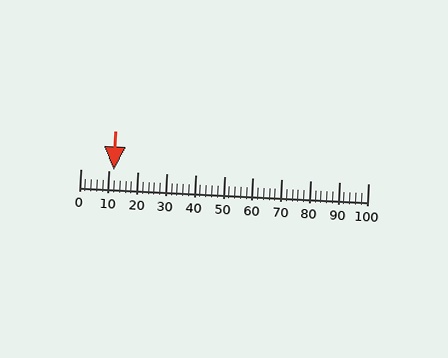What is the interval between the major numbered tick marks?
The major tick marks are spaced 10 units apart.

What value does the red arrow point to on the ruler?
The red arrow points to approximately 12.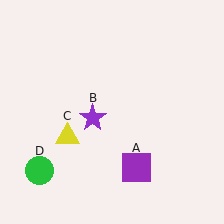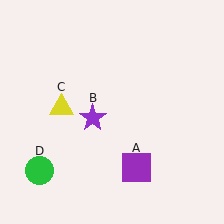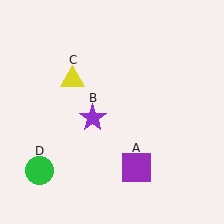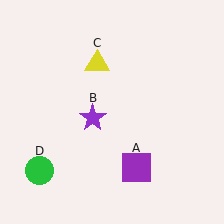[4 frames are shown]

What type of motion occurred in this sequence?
The yellow triangle (object C) rotated clockwise around the center of the scene.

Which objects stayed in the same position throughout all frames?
Purple square (object A) and purple star (object B) and green circle (object D) remained stationary.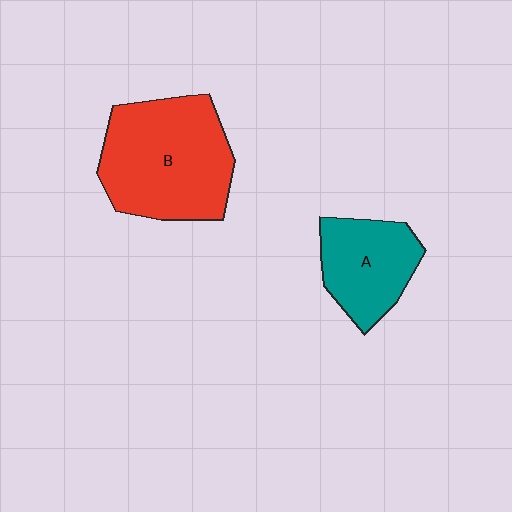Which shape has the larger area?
Shape B (red).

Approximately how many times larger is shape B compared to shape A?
Approximately 1.7 times.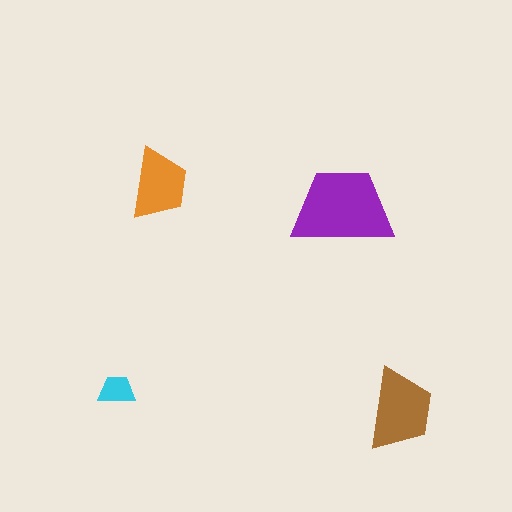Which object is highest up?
The orange trapezoid is topmost.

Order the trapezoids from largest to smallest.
the purple one, the brown one, the orange one, the cyan one.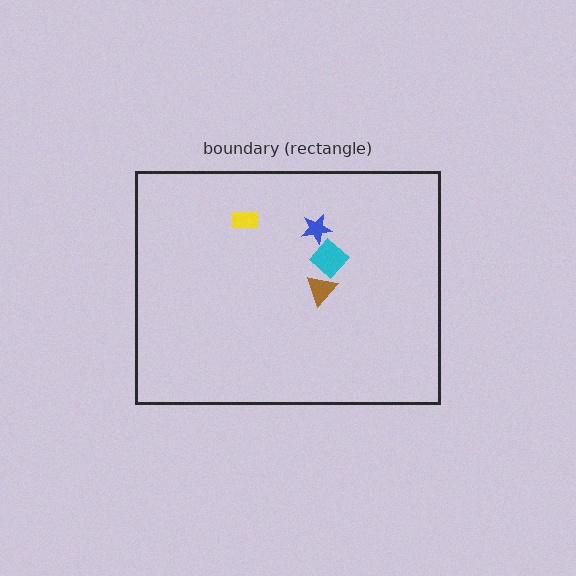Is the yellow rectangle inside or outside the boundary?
Inside.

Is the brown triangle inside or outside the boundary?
Inside.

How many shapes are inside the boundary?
4 inside, 0 outside.